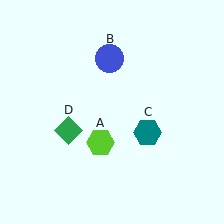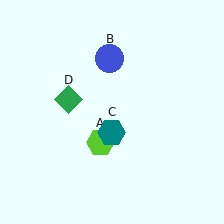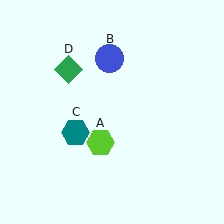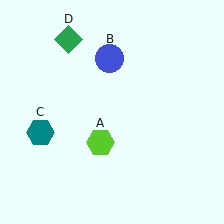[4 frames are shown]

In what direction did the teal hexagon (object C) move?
The teal hexagon (object C) moved left.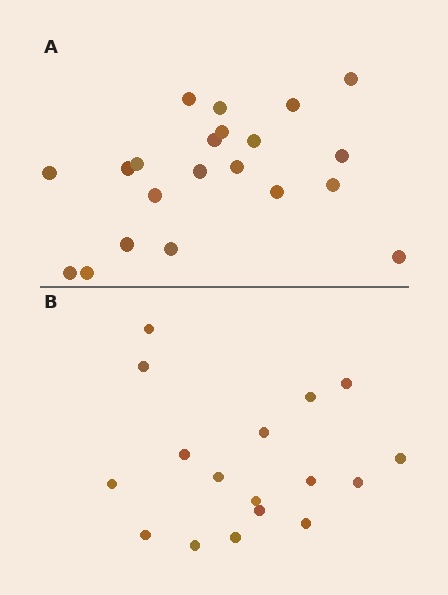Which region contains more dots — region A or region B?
Region A (the top region) has more dots.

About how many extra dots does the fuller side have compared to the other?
Region A has about 4 more dots than region B.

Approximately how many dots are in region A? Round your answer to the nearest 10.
About 20 dots. (The exact count is 21, which rounds to 20.)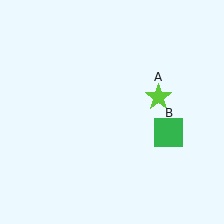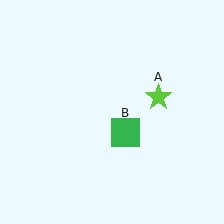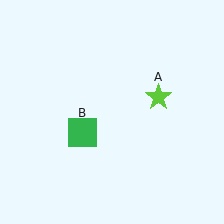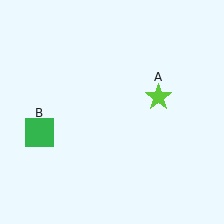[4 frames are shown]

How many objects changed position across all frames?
1 object changed position: green square (object B).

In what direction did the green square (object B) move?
The green square (object B) moved left.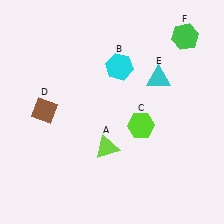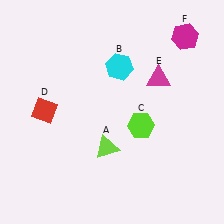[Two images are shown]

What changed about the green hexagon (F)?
In Image 1, F is green. In Image 2, it changed to magenta.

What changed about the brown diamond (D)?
In Image 1, D is brown. In Image 2, it changed to red.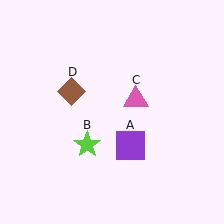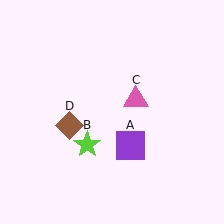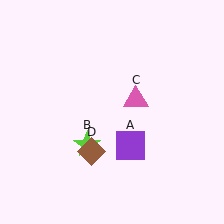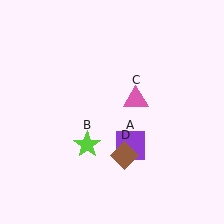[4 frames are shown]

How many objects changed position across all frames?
1 object changed position: brown diamond (object D).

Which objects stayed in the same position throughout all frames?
Purple square (object A) and lime star (object B) and pink triangle (object C) remained stationary.